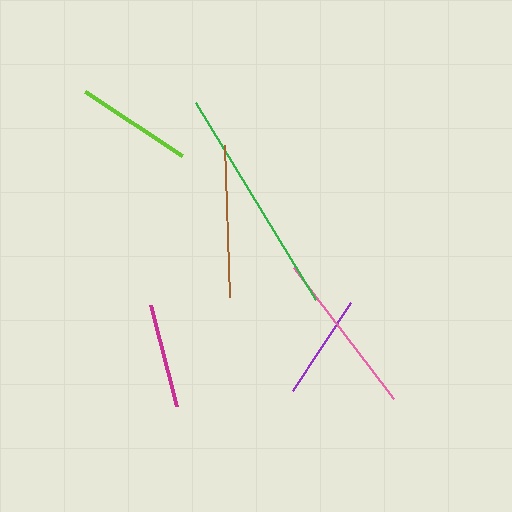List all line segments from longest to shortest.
From longest to shortest: green, pink, brown, lime, purple, magenta.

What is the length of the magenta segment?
The magenta segment is approximately 105 pixels long.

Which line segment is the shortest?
The magenta line is the shortest at approximately 105 pixels.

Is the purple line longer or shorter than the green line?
The green line is longer than the purple line.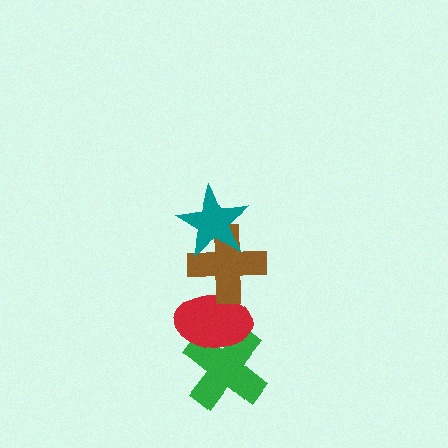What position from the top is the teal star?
The teal star is 1st from the top.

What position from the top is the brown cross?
The brown cross is 2nd from the top.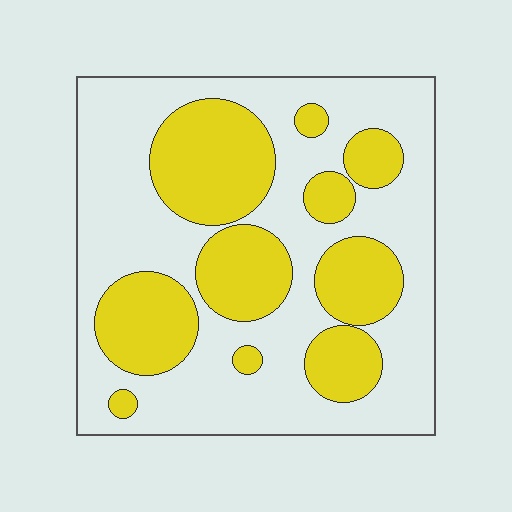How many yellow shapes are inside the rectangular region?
10.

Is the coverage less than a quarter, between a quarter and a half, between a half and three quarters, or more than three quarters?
Between a quarter and a half.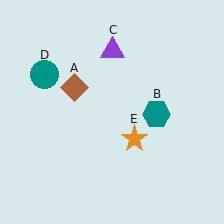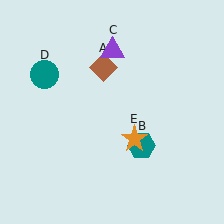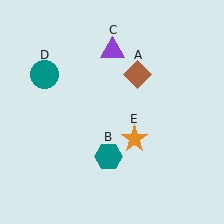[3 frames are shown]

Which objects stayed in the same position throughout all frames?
Purple triangle (object C) and teal circle (object D) and orange star (object E) remained stationary.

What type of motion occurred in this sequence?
The brown diamond (object A), teal hexagon (object B) rotated clockwise around the center of the scene.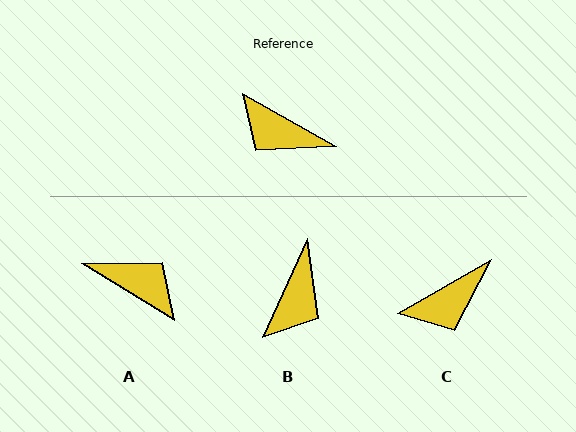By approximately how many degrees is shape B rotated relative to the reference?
Approximately 96 degrees counter-clockwise.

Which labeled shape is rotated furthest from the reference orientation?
A, about 178 degrees away.